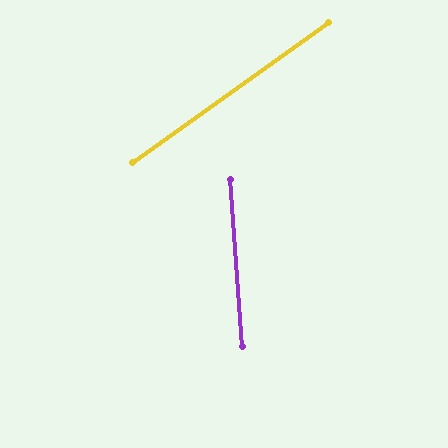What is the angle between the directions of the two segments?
Approximately 59 degrees.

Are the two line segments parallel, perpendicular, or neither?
Neither parallel nor perpendicular — they differ by about 59°.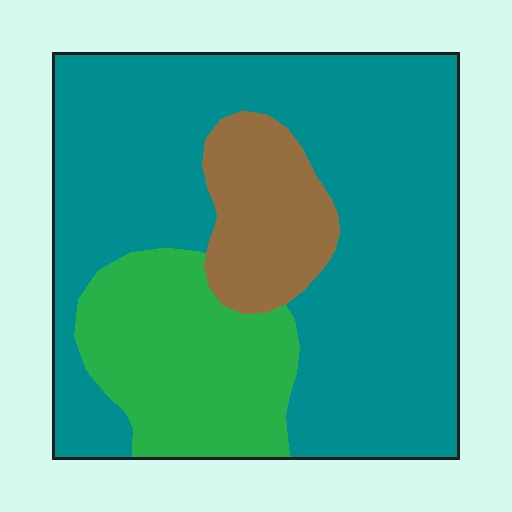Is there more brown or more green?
Green.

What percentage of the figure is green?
Green covers roughly 20% of the figure.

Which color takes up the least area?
Brown, at roughly 10%.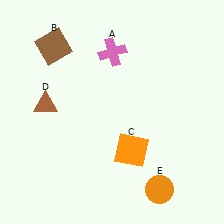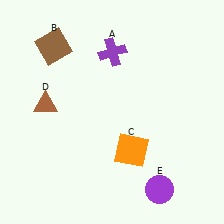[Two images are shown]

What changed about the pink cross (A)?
In Image 1, A is pink. In Image 2, it changed to purple.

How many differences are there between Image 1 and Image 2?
There are 2 differences between the two images.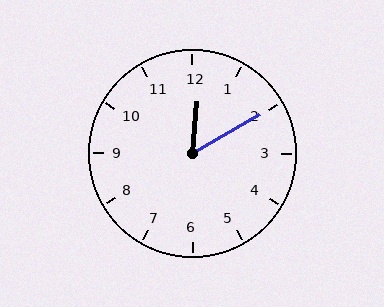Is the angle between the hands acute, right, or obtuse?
It is acute.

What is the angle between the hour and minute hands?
Approximately 55 degrees.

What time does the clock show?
12:10.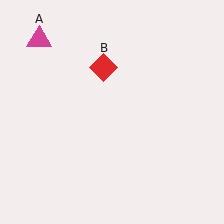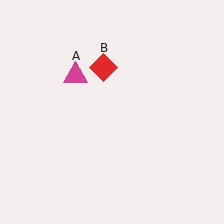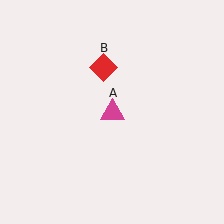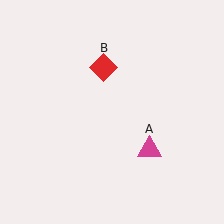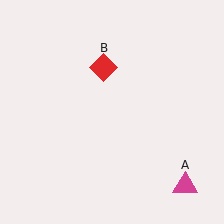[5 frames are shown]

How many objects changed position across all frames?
1 object changed position: magenta triangle (object A).